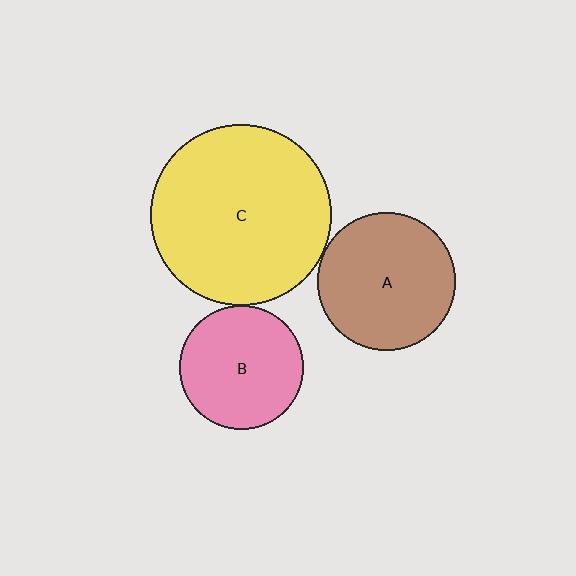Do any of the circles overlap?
No, none of the circles overlap.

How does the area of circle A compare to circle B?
Approximately 1.2 times.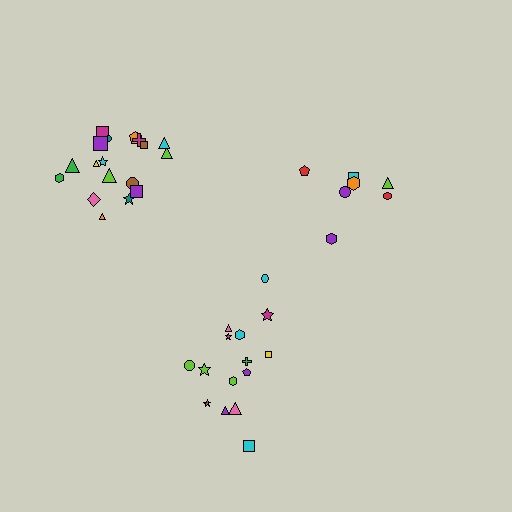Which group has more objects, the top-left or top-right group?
The top-left group.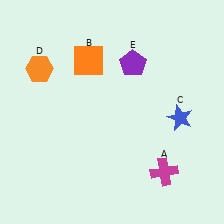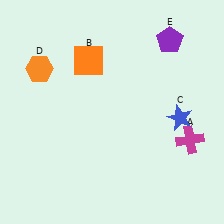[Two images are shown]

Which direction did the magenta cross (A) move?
The magenta cross (A) moved up.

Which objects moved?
The objects that moved are: the magenta cross (A), the purple pentagon (E).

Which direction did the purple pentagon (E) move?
The purple pentagon (E) moved right.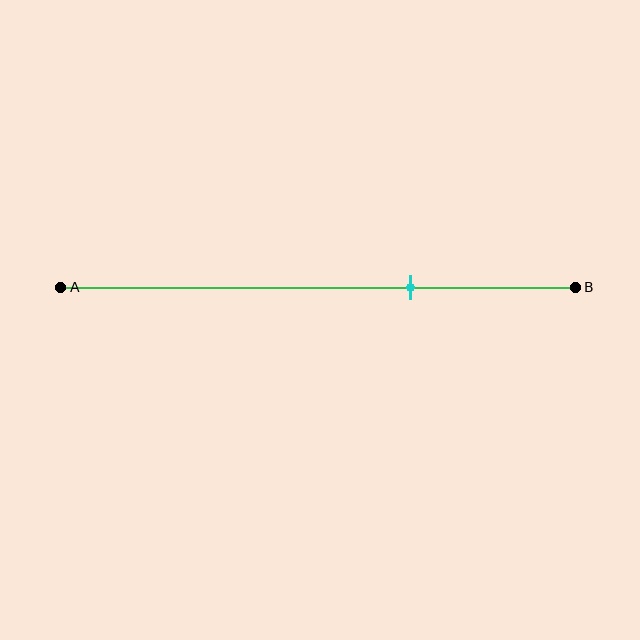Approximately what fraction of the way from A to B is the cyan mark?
The cyan mark is approximately 70% of the way from A to B.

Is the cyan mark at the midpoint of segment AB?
No, the mark is at about 70% from A, not at the 50% midpoint.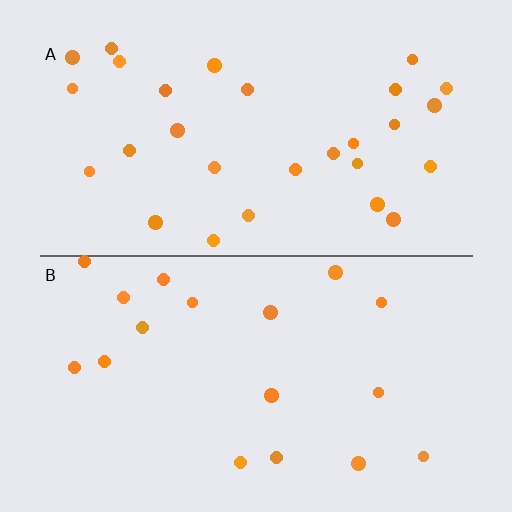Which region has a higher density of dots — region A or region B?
A (the top).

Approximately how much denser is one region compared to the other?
Approximately 1.6× — region A over region B.